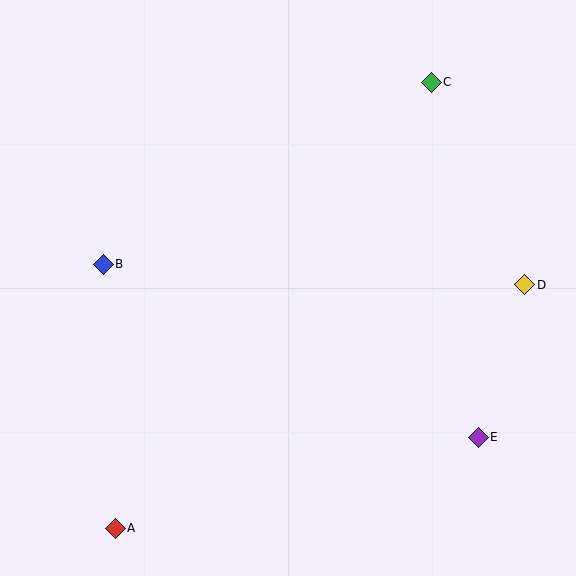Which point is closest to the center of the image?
Point B at (103, 264) is closest to the center.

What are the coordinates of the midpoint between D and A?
The midpoint between D and A is at (320, 407).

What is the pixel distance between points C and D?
The distance between C and D is 223 pixels.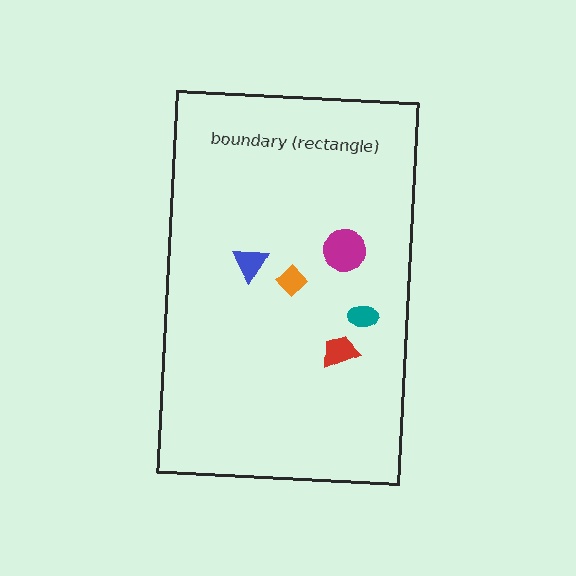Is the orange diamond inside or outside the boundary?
Inside.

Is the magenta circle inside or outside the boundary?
Inside.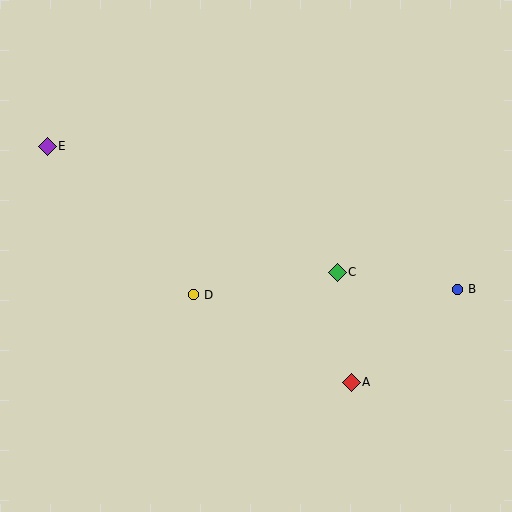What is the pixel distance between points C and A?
The distance between C and A is 111 pixels.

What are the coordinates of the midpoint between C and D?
The midpoint between C and D is at (265, 284).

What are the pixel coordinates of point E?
Point E is at (47, 146).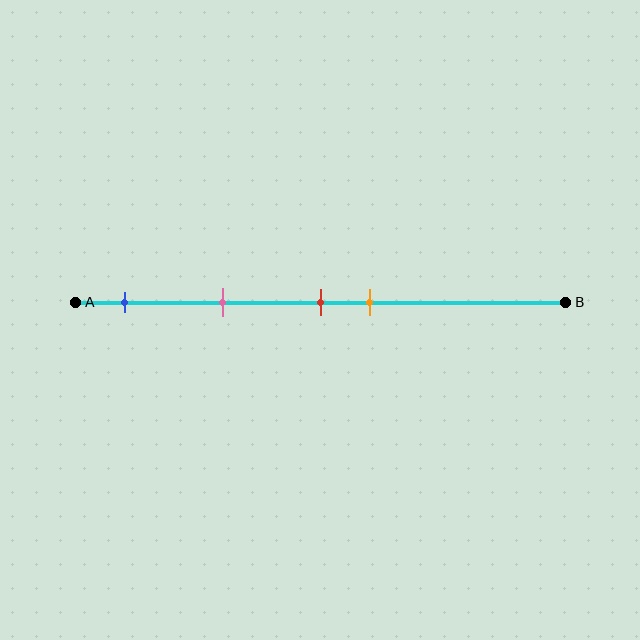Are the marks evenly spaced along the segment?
No, the marks are not evenly spaced.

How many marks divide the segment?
There are 4 marks dividing the segment.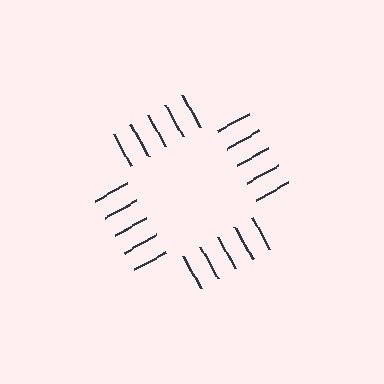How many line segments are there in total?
20 — 5 along each of the 4 edges.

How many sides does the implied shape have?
4 sides — the line-ends trace a square.